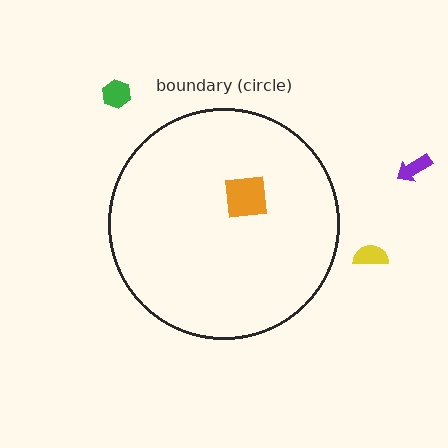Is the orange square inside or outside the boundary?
Inside.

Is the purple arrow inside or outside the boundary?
Outside.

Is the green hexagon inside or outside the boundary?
Outside.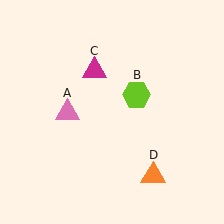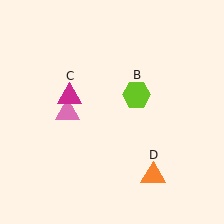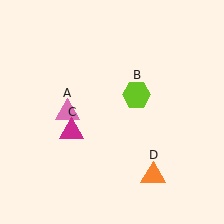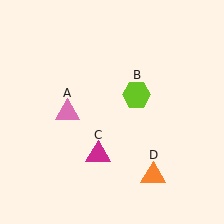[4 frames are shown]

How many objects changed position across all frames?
1 object changed position: magenta triangle (object C).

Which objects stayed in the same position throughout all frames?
Pink triangle (object A) and lime hexagon (object B) and orange triangle (object D) remained stationary.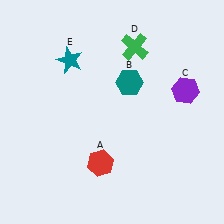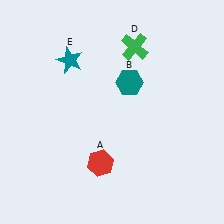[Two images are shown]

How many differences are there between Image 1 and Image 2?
There is 1 difference between the two images.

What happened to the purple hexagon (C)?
The purple hexagon (C) was removed in Image 2. It was in the top-right area of Image 1.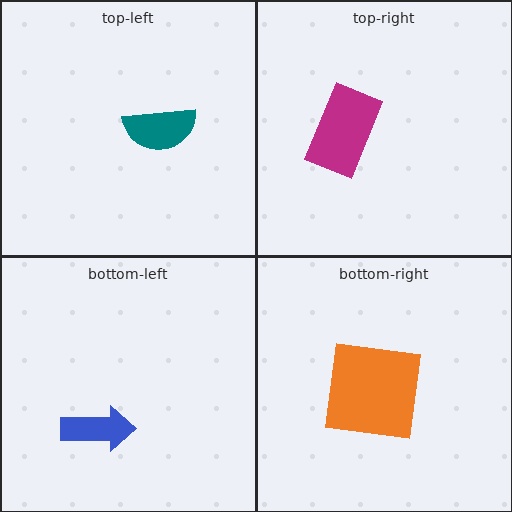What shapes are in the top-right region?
The magenta rectangle.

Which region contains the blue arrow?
The bottom-left region.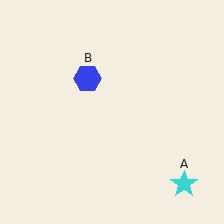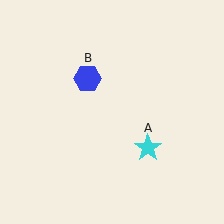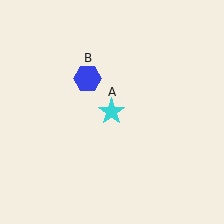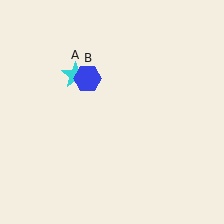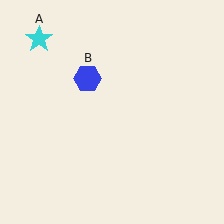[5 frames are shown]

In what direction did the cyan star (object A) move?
The cyan star (object A) moved up and to the left.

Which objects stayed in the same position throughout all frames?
Blue hexagon (object B) remained stationary.